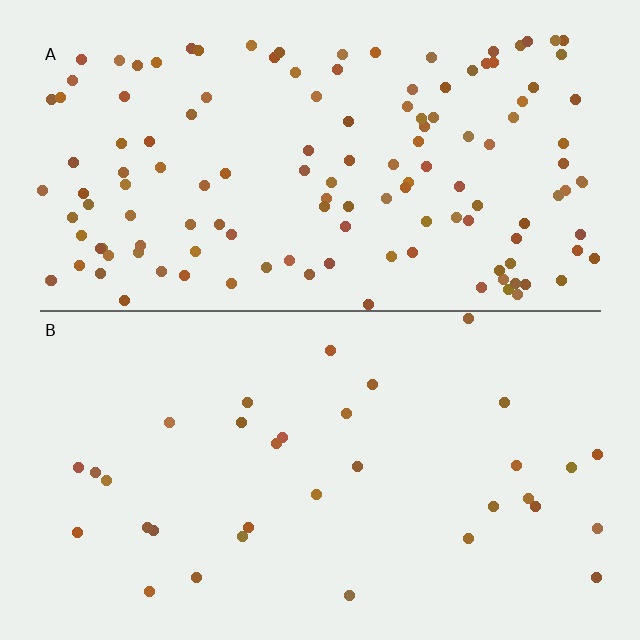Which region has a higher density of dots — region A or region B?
A (the top).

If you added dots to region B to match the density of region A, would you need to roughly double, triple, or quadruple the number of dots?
Approximately quadruple.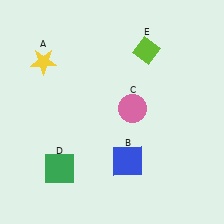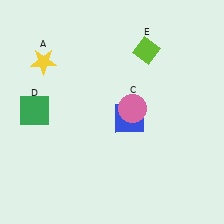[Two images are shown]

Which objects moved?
The objects that moved are: the blue square (B), the green square (D).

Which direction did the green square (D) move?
The green square (D) moved up.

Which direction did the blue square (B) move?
The blue square (B) moved up.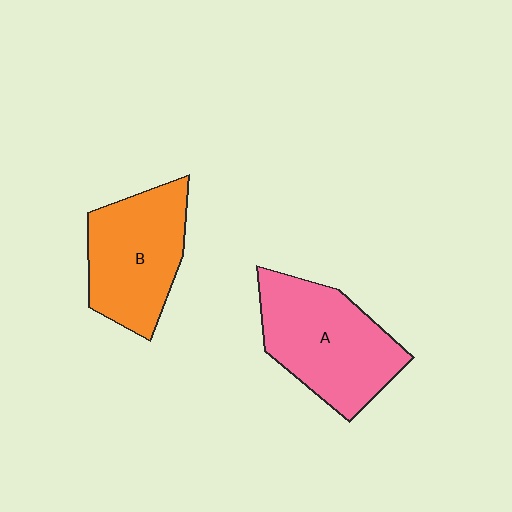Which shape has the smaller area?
Shape B (orange).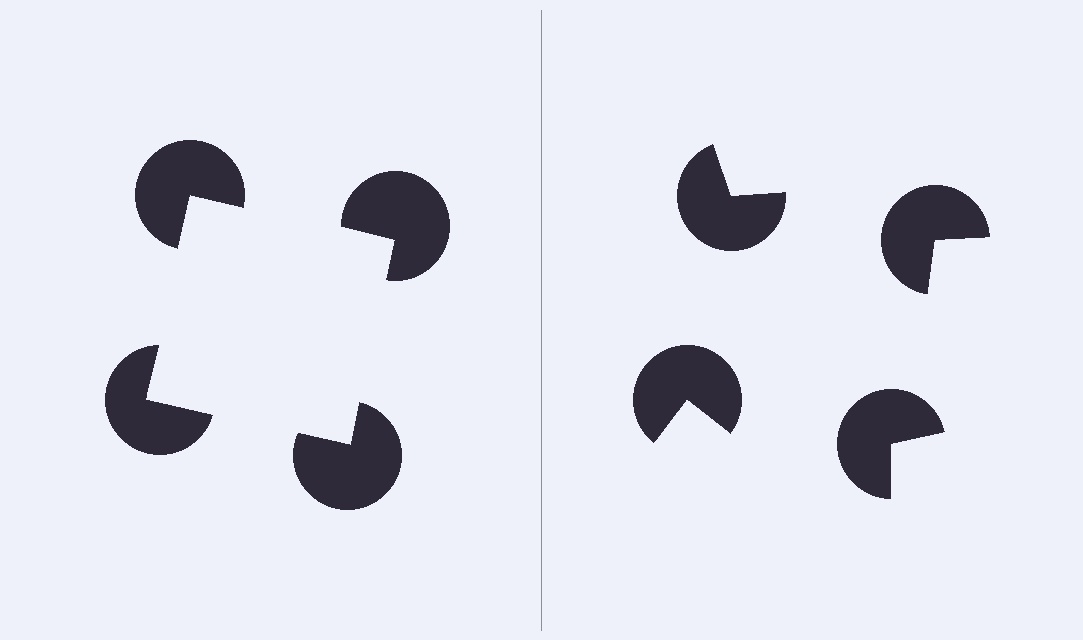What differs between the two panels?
The pac-man discs are positioned identically on both sides; only the wedge orientations differ. On the left they align to a square; on the right they are misaligned.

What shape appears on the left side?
An illusory square.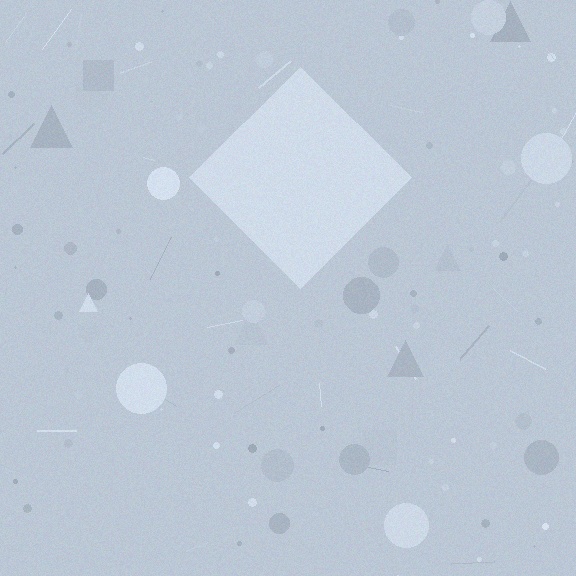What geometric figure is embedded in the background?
A diamond is embedded in the background.